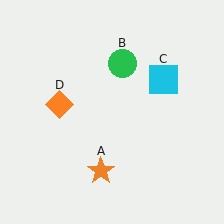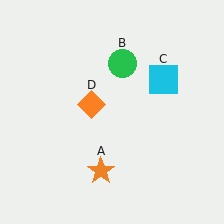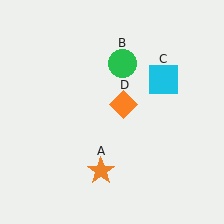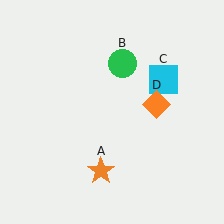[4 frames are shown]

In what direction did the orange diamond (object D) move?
The orange diamond (object D) moved right.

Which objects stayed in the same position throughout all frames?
Orange star (object A) and green circle (object B) and cyan square (object C) remained stationary.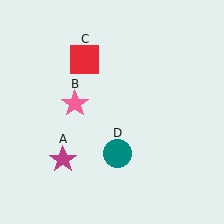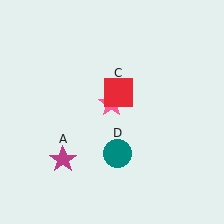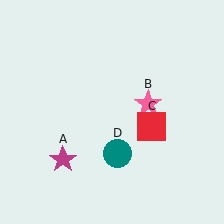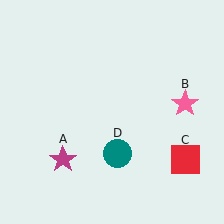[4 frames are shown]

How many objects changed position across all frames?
2 objects changed position: pink star (object B), red square (object C).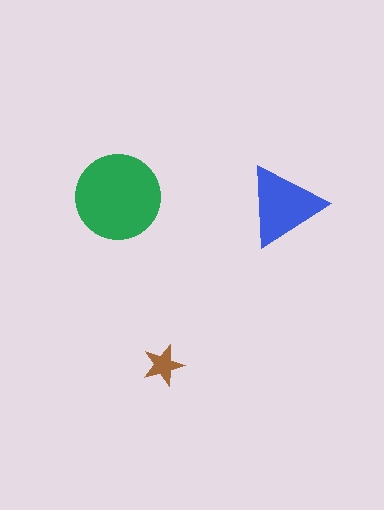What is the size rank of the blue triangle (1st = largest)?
2nd.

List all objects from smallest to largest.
The brown star, the blue triangle, the green circle.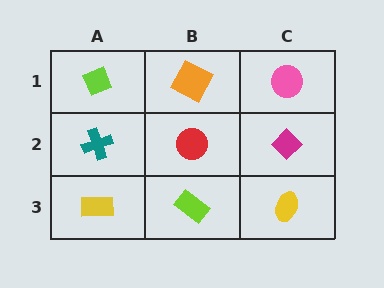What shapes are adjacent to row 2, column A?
A lime diamond (row 1, column A), a yellow rectangle (row 3, column A), a red circle (row 2, column B).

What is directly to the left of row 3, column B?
A yellow rectangle.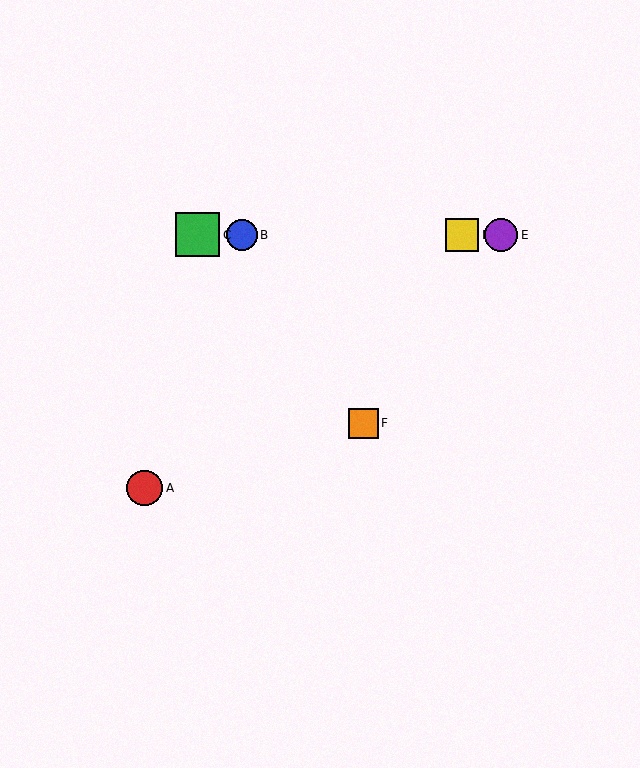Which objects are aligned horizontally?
Objects B, C, D, E are aligned horizontally.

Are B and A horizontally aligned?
No, B is at y≈235 and A is at y≈488.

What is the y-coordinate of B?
Object B is at y≈235.